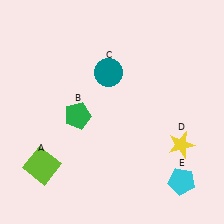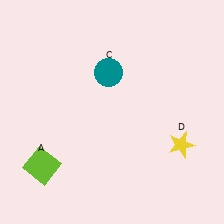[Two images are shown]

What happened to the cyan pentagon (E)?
The cyan pentagon (E) was removed in Image 2. It was in the bottom-right area of Image 1.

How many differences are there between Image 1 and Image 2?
There are 2 differences between the two images.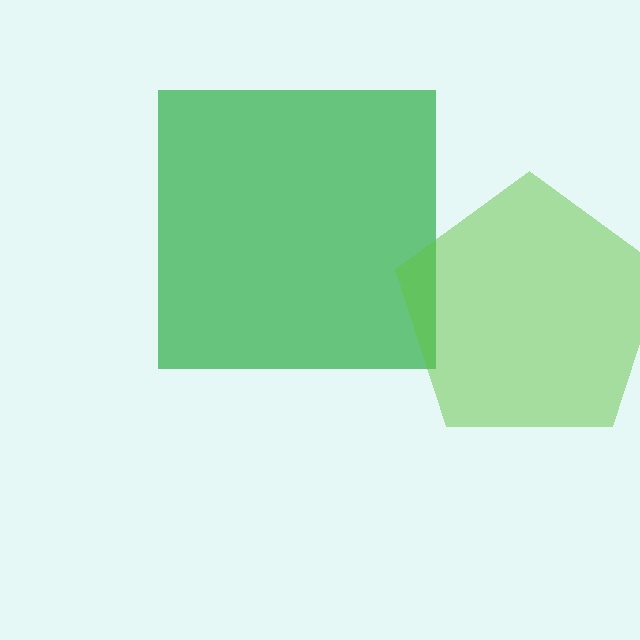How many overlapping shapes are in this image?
There are 2 overlapping shapes in the image.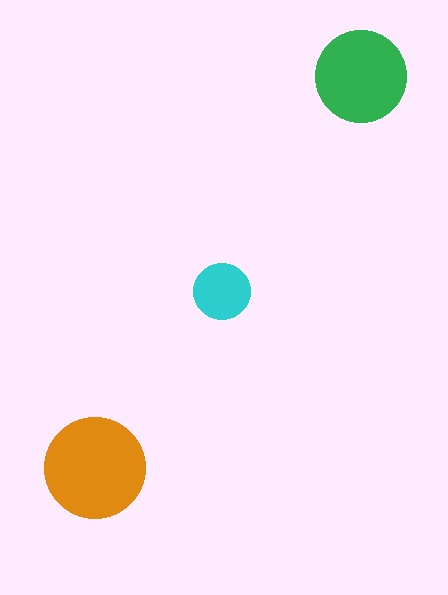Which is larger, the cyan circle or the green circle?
The green one.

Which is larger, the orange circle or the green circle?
The orange one.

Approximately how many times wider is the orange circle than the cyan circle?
About 2 times wider.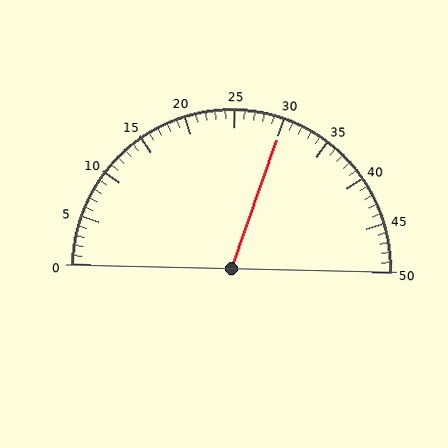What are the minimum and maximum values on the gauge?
The gauge ranges from 0 to 50.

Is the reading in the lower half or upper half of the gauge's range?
The reading is in the upper half of the range (0 to 50).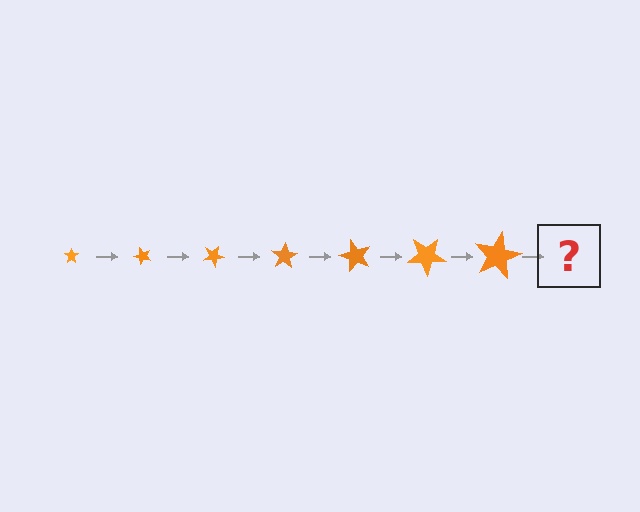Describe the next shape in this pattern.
It should be a star, larger than the previous one and rotated 350 degrees from the start.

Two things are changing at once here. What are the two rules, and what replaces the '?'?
The two rules are that the star grows larger each step and it rotates 50 degrees each step. The '?' should be a star, larger than the previous one and rotated 350 degrees from the start.